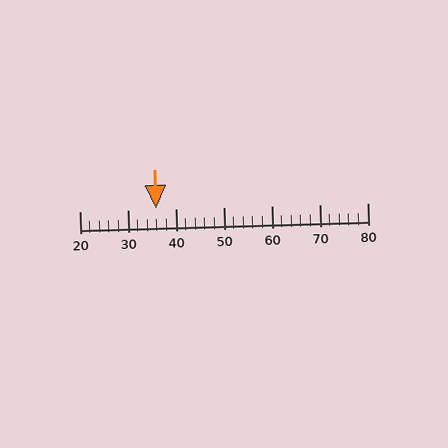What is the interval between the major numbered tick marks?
The major tick marks are spaced 10 units apart.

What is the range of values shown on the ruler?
The ruler shows values from 20 to 80.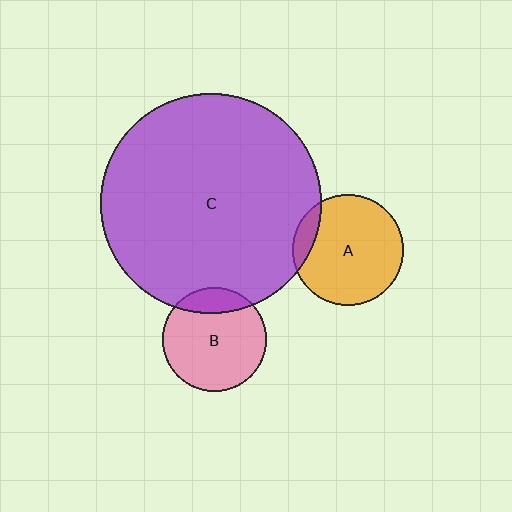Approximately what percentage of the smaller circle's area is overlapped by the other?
Approximately 15%.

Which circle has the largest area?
Circle C (purple).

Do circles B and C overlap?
Yes.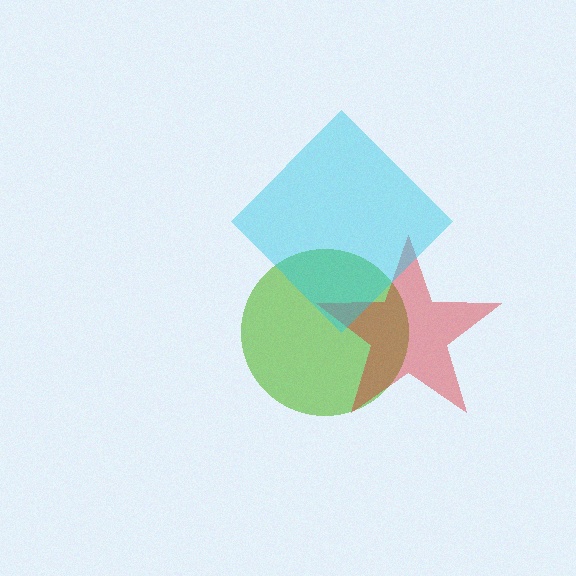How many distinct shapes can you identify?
There are 3 distinct shapes: a lime circle, a red star, a cyan diamond.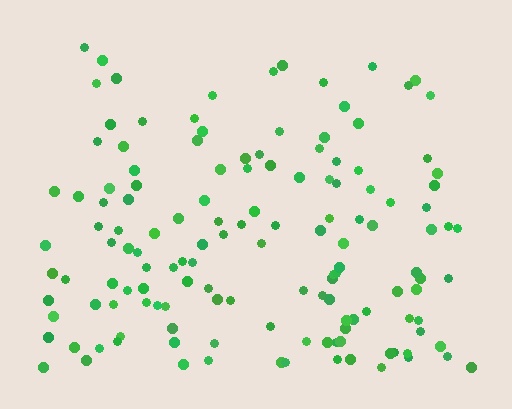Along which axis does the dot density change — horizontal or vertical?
Vertical.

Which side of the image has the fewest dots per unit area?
The top.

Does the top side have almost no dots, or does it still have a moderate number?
Still a moderate number, just noticeably fewer than the bottom.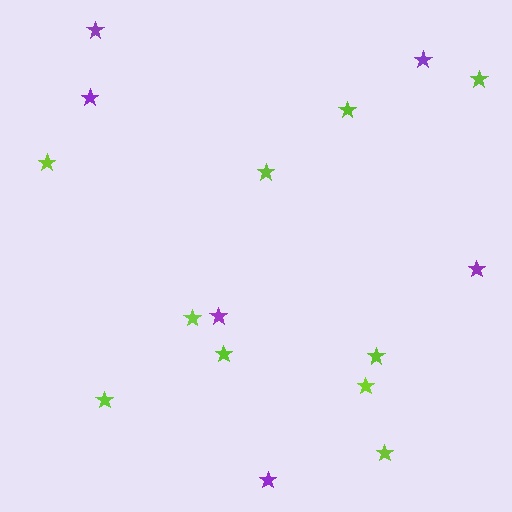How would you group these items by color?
There are 2 groups: one group of lime stars (10) and one group of purple stars (6).